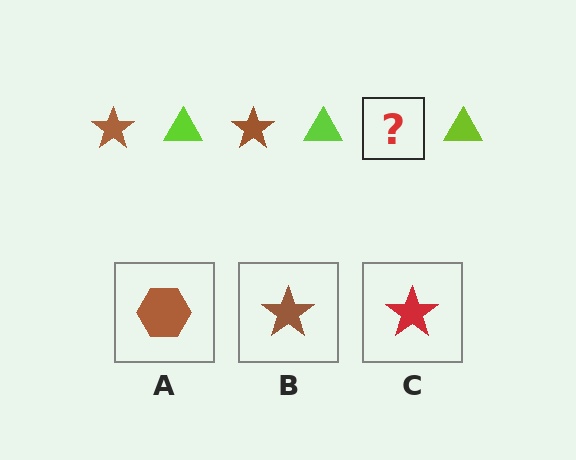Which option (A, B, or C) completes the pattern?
B.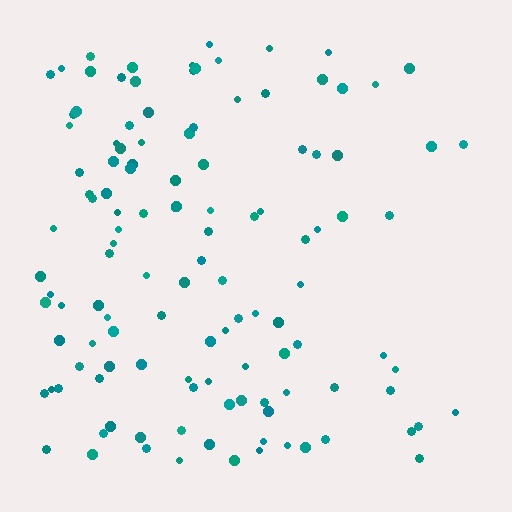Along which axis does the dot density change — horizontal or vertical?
Horizontal.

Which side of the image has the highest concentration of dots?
The left.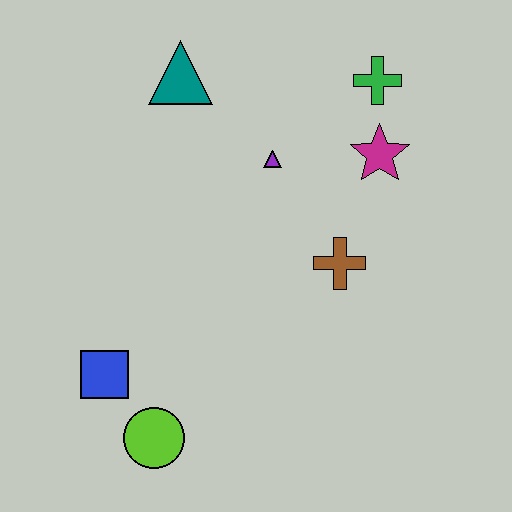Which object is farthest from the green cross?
The lime circle is farthest from the green cross.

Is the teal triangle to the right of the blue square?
Yes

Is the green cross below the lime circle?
No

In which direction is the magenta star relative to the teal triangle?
The magenta star is to the right of the teal triangle.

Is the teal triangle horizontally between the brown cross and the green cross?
No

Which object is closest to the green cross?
The magenta star is closest to the green cross.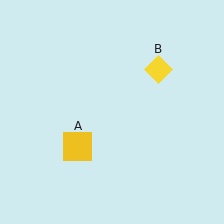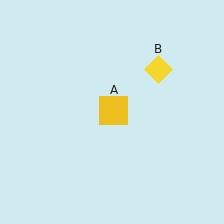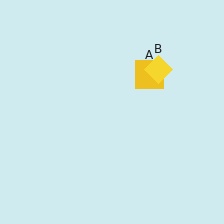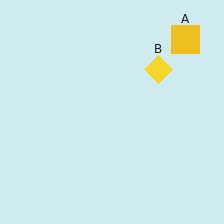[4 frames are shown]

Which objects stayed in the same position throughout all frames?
Yellow diamond (object B) remained stationary.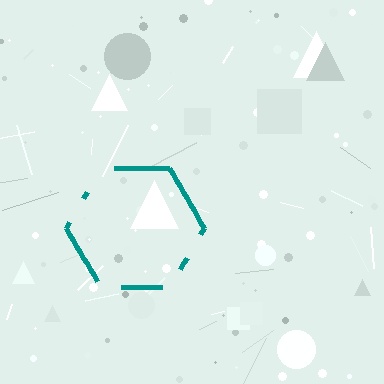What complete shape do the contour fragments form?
The contour fragments form a hexagon.